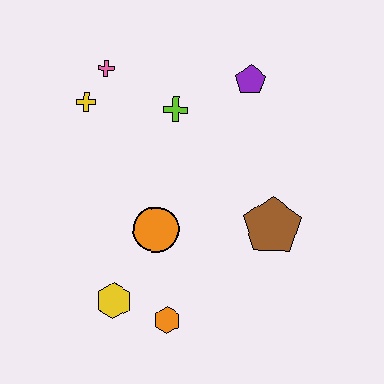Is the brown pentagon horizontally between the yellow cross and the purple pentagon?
No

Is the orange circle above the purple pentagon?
No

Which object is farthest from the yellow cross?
The orange hexagon is farthest from the yellow cross.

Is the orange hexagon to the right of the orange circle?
Yes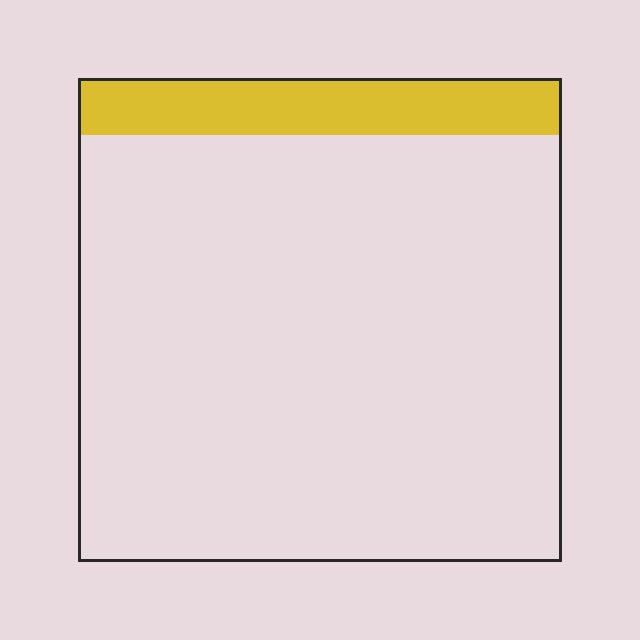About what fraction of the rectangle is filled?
About one eighth (1/8).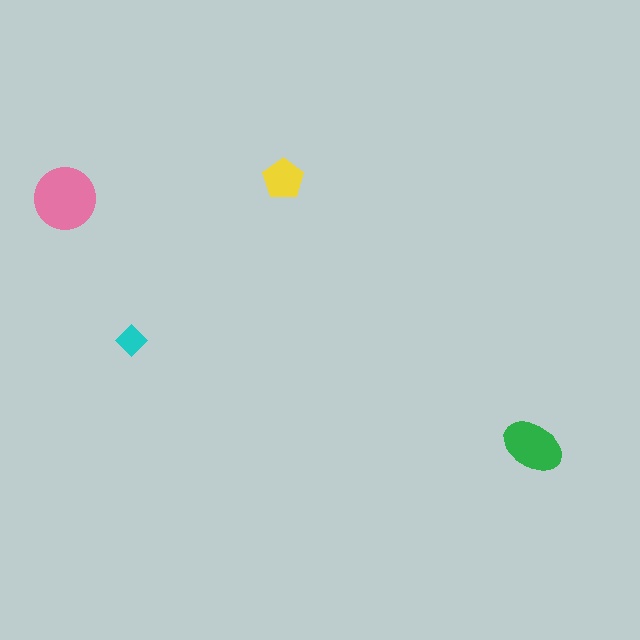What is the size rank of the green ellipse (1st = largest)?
2nd.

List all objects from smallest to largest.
The cyan diamond, the yellow pentagon, the green ellipse, the pink circle.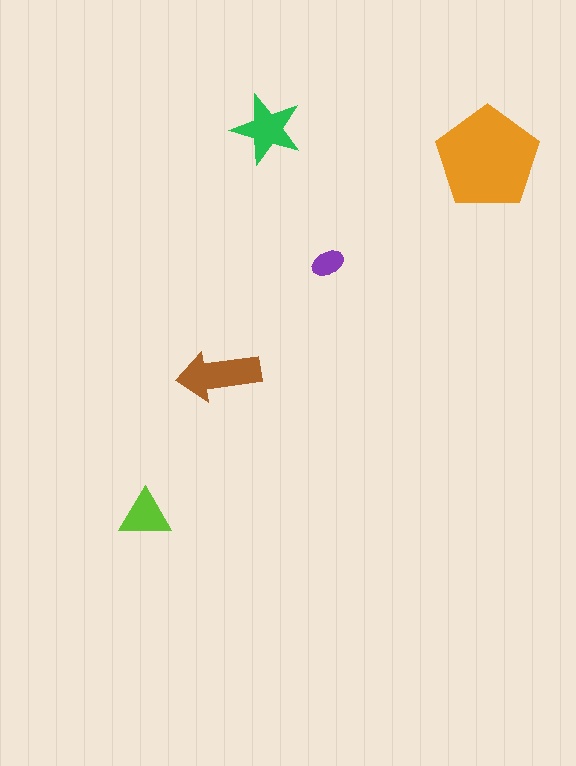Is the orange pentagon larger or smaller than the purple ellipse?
Larger.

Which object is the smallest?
The purple ellipse.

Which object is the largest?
The orange pentagon.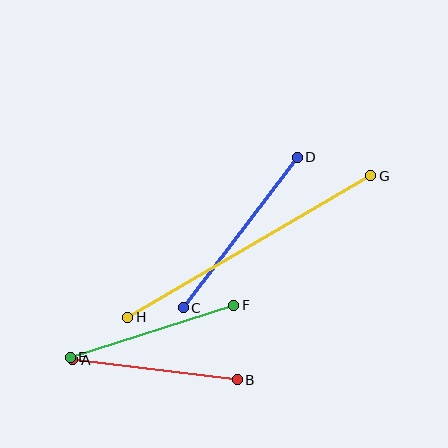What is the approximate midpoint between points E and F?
The midpoint is at approximately (152, 331) pixels.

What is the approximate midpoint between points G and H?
The midpoint is at approximately (249, 246) pixels.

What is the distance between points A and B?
The distance is approximately 166 pixels.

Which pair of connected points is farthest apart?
Points G and H are farthest apart.